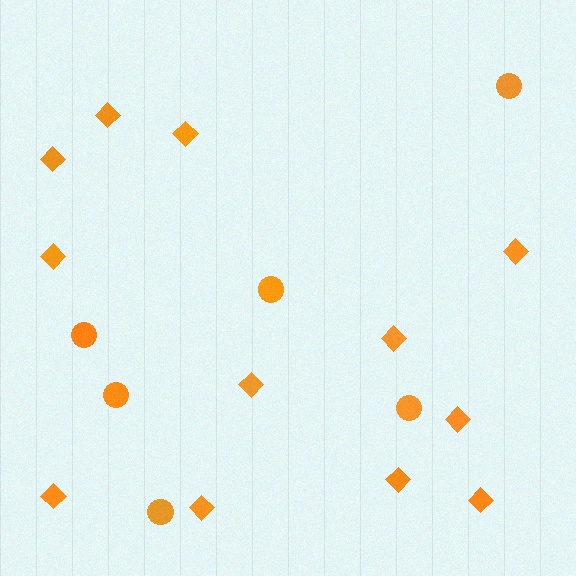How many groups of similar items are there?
There are 2 groups: one group of circles (6) and one group of diamonds (12).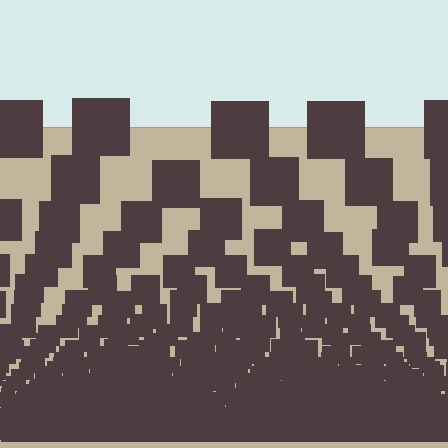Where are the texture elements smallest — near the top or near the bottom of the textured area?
Near the bottom.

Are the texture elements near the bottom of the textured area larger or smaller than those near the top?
Smaller. The gradient is inverted — elements near the bottom are smaller and denser.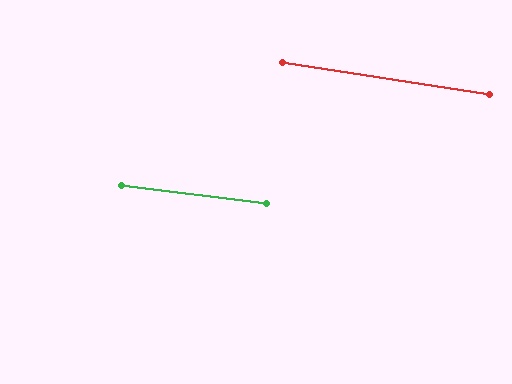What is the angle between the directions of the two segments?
Approximately 2 degrees.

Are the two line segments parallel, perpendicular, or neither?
Parallel — their directions differ by only 1.7°.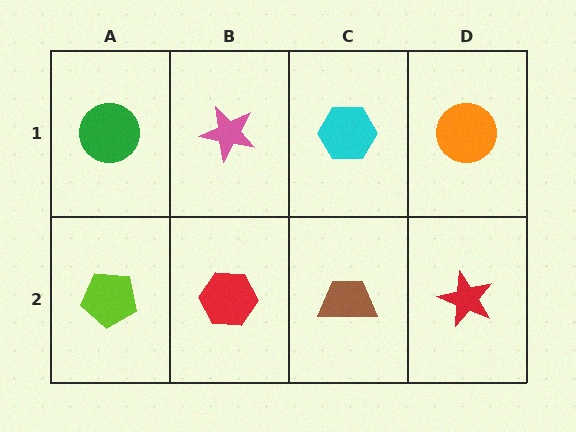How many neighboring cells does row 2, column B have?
3.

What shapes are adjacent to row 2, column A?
A green circle (row 1, column A), a red hexagon (row 2, column B).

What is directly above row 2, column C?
A cyan hexagon.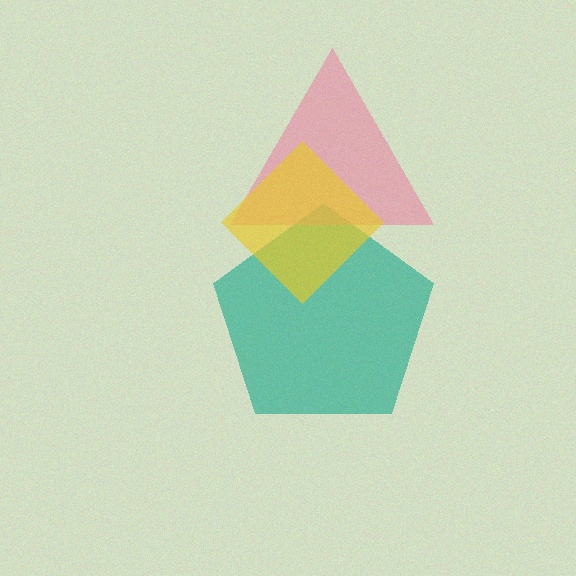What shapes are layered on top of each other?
The layered shapes are: a teal pentagon, a pink triangle, a yellow diamond.